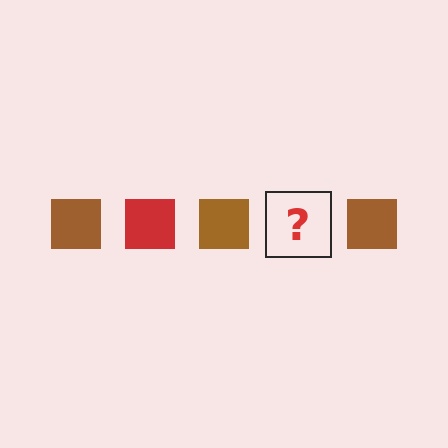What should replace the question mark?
The question mark should be replaced with a red square.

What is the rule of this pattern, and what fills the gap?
The rule is that the pattern cycles through brown, red squares. The gap should be filled with a red square.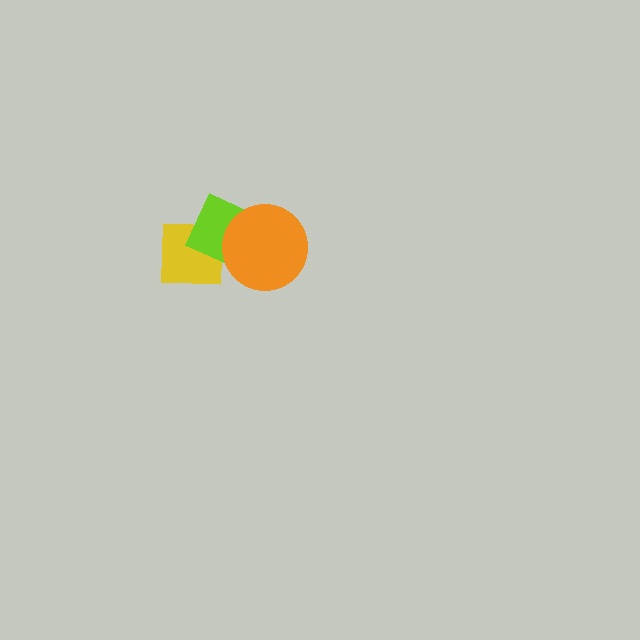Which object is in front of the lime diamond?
The orange circle is in front of the lime diamond.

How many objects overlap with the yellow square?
2 objects overlap with the yellow square.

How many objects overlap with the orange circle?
2 objects overlap with the orange circle.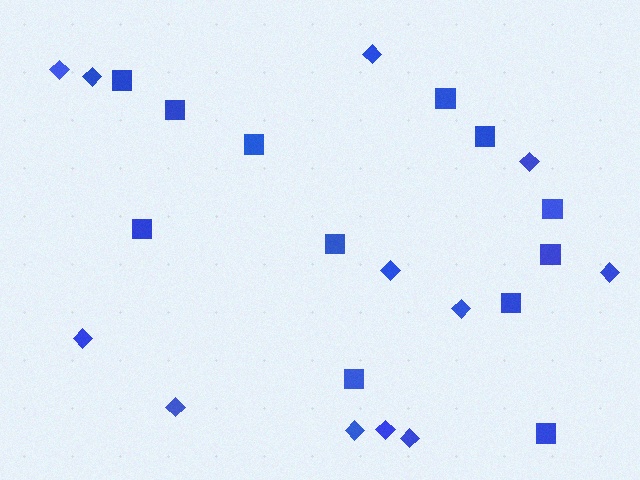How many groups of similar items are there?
There are 2 groups: one group of diamonds (12) and one group of squares (12).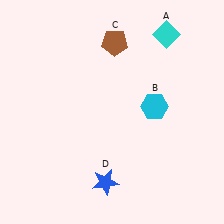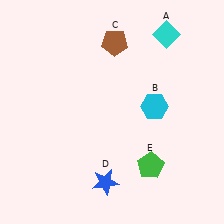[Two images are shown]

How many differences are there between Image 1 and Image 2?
There is 1 difference between the two images.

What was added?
A green pentagon (E) was added in Image 2.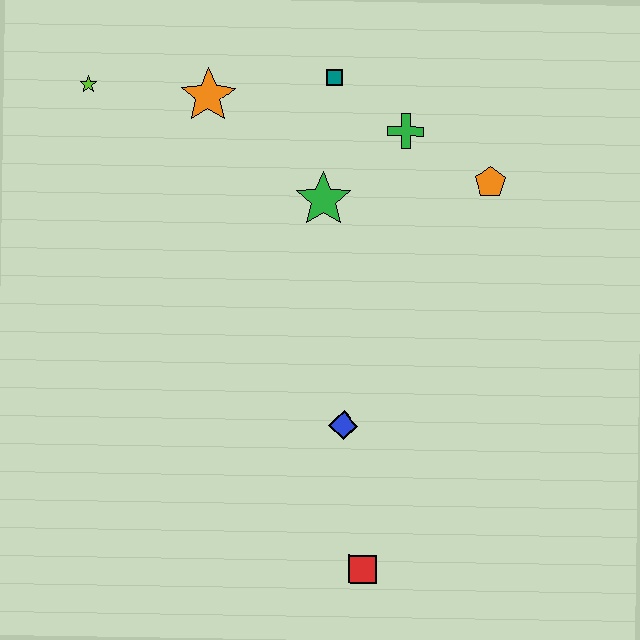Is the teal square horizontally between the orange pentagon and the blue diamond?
No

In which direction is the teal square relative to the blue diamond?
The teal square is above the blue diamond.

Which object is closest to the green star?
The green cross is closest to the green star.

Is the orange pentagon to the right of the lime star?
Yes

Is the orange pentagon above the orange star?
No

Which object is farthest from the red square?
The lime star is farthest from the red square.